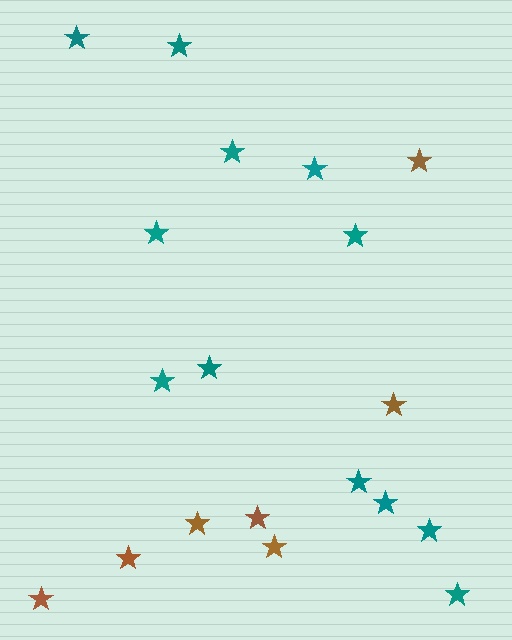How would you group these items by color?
There are 2 groups: one group of brown stars (7) and one group of teal stars (12).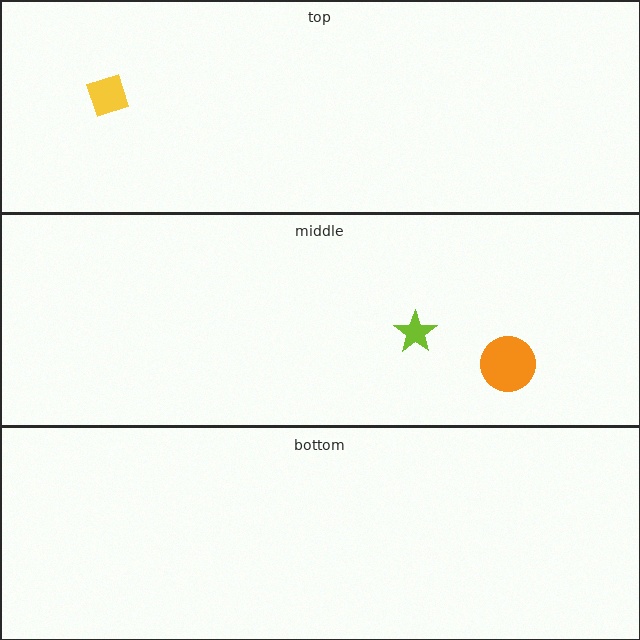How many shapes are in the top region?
1.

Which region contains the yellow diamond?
The top region.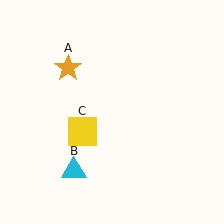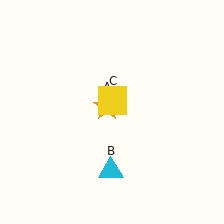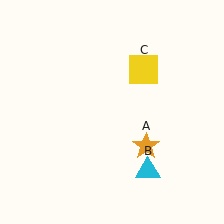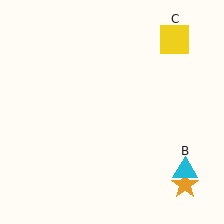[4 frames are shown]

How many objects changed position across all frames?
3 objects changed position: orange star (object A), cyan triangle (object B), yellow square (object C).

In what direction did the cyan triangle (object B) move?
The cyan triangle (object B) moved right.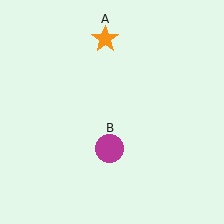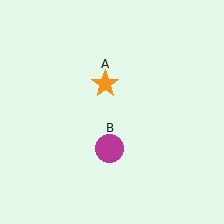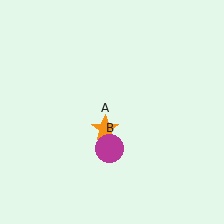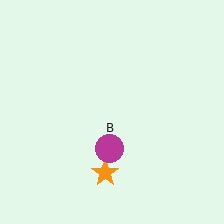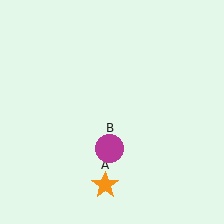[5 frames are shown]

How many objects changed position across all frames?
1 object changed position: orange star (object A).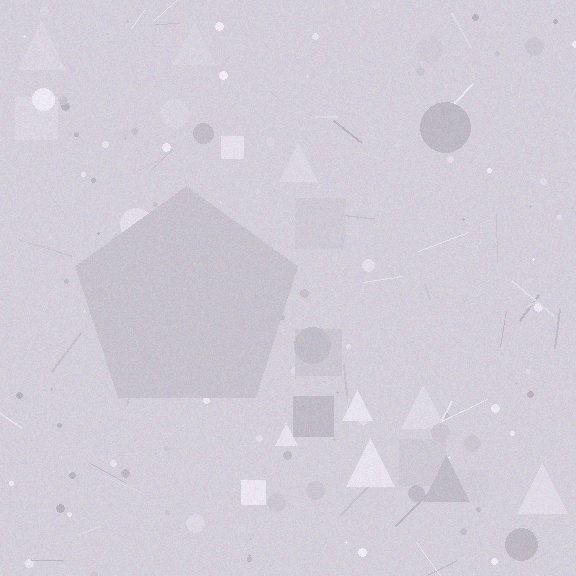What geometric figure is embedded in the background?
A pentagon is embedded in the background.